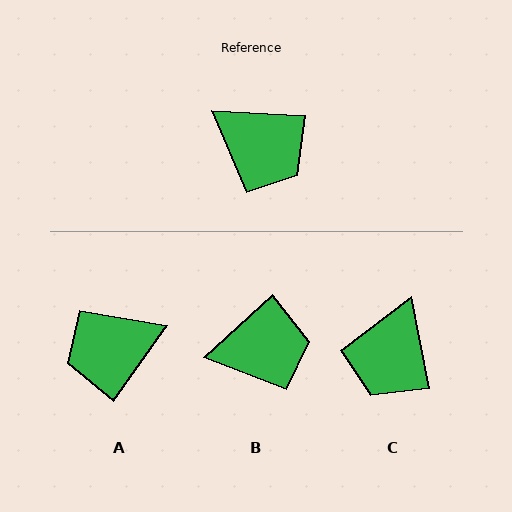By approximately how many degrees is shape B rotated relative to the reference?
Approximately 45 degrees counter-clockwise.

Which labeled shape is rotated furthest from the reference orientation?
A, about 122 degrees away.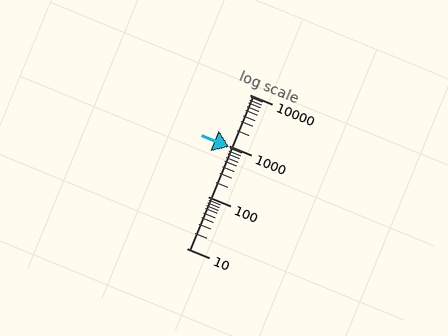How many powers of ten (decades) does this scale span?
The scale spans 3 decades, from 10 to 10000.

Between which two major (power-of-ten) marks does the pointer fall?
The pointer is between 100 and 1000.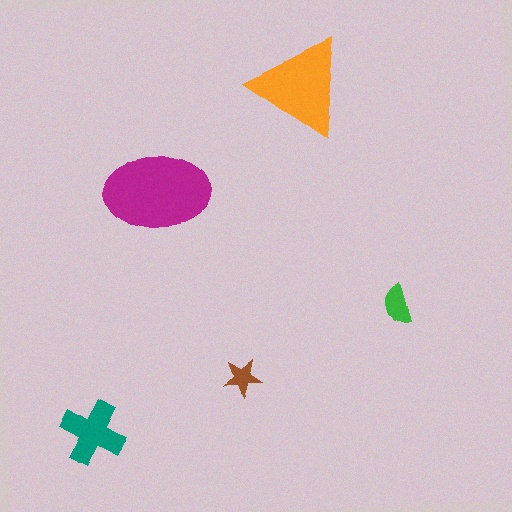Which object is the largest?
The magenta ellipse.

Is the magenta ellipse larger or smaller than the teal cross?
Larger.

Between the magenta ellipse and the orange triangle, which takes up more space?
The magenta ellipse.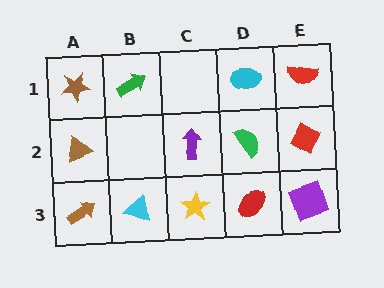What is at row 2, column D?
A green semicircle.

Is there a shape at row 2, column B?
No, that cell is empty.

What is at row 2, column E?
A red diamond.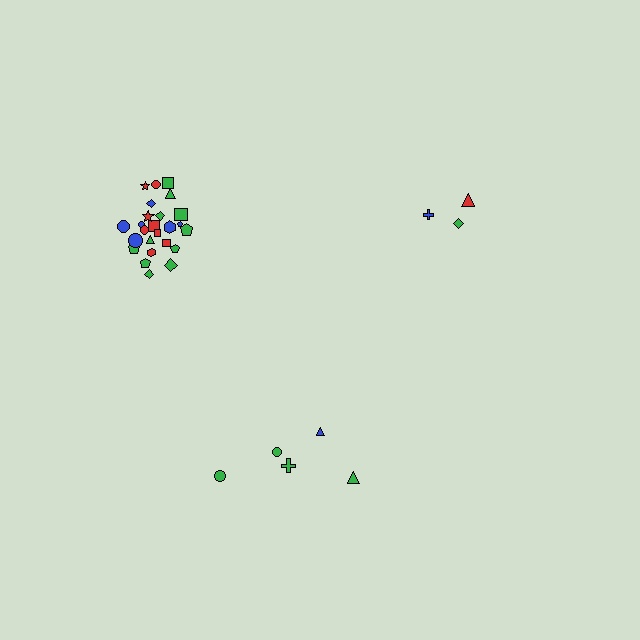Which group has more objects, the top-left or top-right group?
The top-left group.